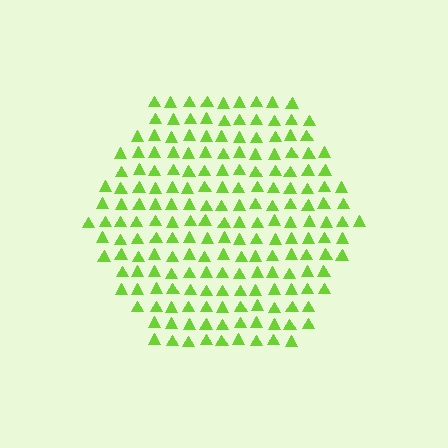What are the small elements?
The small elements are triangles.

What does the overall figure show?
The overall figure shows a hexagon.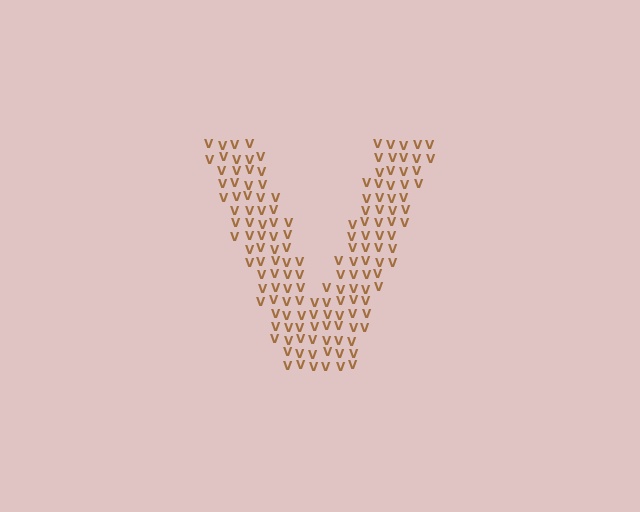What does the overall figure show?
The overall figure shows the letter V.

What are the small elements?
The small elements are letter V's.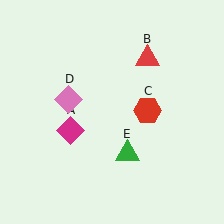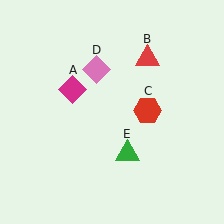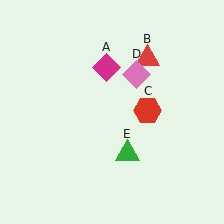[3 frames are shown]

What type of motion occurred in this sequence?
The magenta diamond (object A), pink diamond (object D) rotated clockwise around the center of the scene.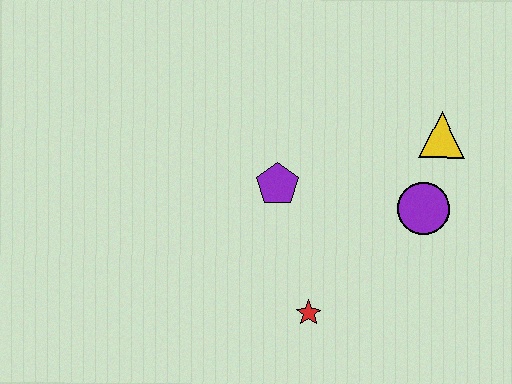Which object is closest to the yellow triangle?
The purple circle is closest to the yellow triangle.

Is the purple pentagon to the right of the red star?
No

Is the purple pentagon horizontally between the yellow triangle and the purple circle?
No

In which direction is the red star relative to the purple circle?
The red star is to the left of the purple circle.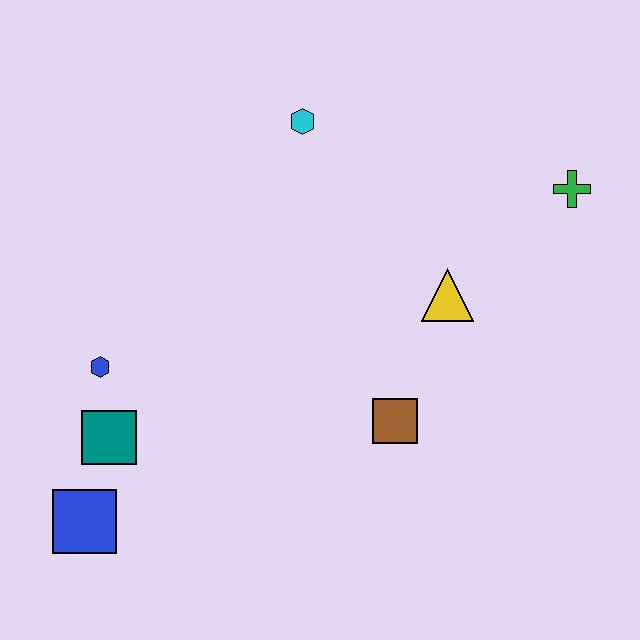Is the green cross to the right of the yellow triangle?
Yes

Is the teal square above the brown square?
No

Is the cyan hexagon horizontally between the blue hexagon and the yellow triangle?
Yes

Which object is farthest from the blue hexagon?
The green cross is farthest from the blue hexagon.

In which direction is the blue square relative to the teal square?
The blue square is below the teal square.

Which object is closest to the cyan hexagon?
The yellow triangle is closest to the cyan hexagon.